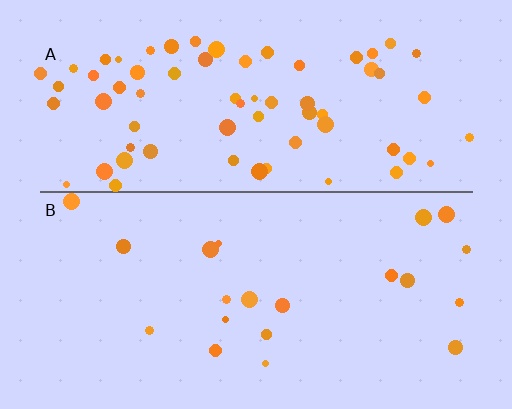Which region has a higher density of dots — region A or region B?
A (the top).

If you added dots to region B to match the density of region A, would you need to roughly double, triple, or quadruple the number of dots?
Approximately triple.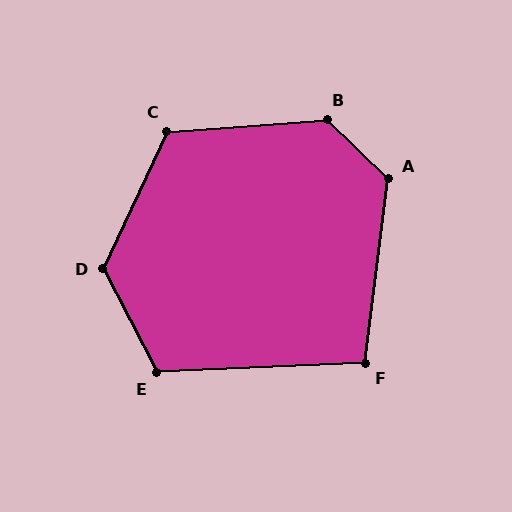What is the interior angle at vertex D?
Approximately 128 degrees (obtuse).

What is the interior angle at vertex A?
Approximately 127 degrees (obtuse).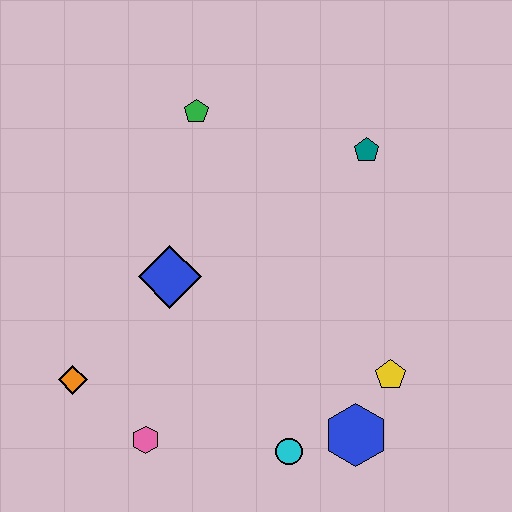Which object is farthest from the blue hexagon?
The green pentagon is farthest from the blue hexagon.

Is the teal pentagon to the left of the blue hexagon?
No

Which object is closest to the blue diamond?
The orange diamond is closest to the blue diamond.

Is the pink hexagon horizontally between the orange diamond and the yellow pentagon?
Yes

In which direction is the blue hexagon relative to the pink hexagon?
The blue hexagon is to the right of the pink hexagon.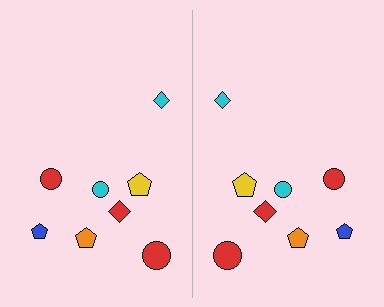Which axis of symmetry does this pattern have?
The pattern has a vertical axis of symmetry running through the center of the image.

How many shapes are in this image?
There are 16 shapes in this image.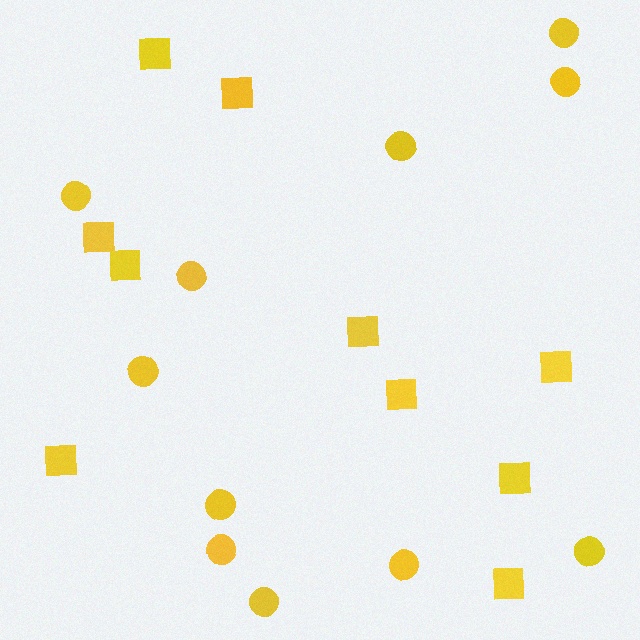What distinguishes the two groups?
There are 2 groups: one group of squares (10) and one group of circles (11).